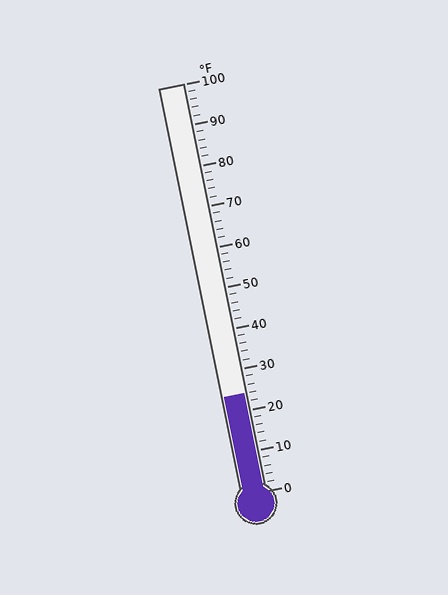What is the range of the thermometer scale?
The thermometer scale ranges from 0°F to 100°F.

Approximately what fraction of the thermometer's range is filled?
The thermometer is filled to approximately 25% of its range.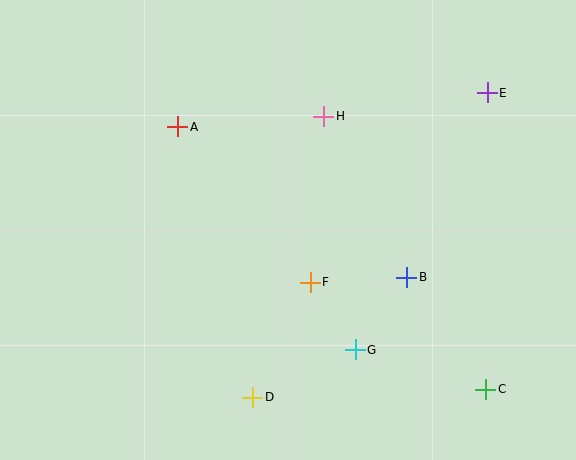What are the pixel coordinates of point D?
Point D is at (253, 397).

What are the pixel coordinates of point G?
Point G is at (355, 350).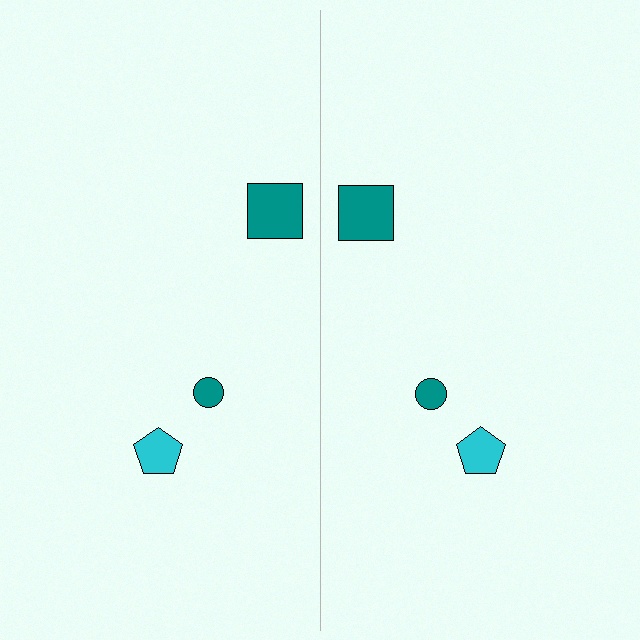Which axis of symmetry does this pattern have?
The pattern has a vertical axis of symmetry running through the center of the image.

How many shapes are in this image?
There are 6 shapes in this image.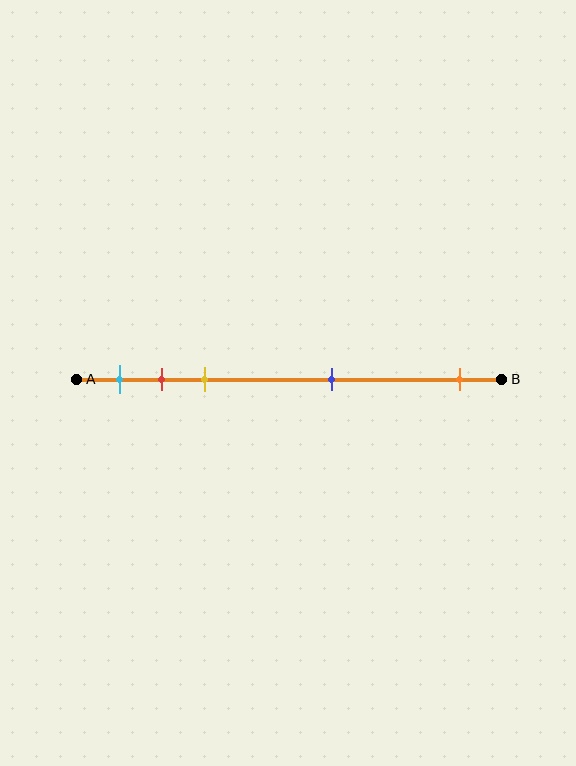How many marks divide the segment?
There are 5 marks dividing the segment.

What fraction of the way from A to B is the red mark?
The red mark is approximately 20% (0.2) of the way from A to B.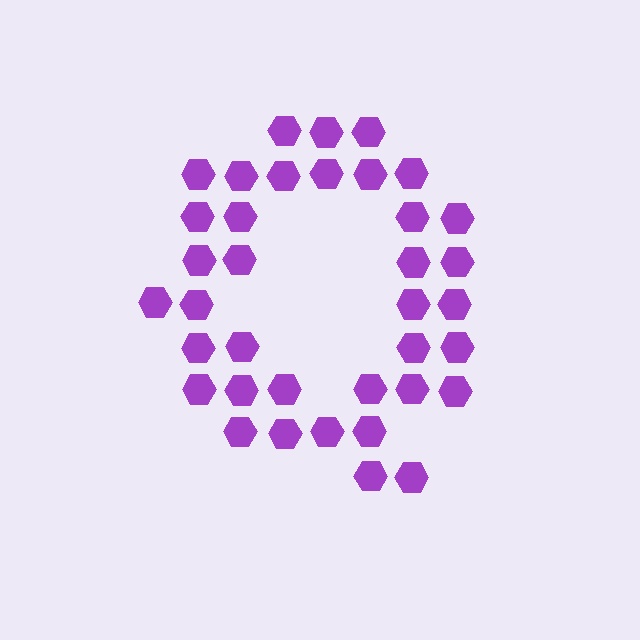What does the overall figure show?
The overall figure shows the letter Q.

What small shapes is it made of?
It is made of small hexagons.